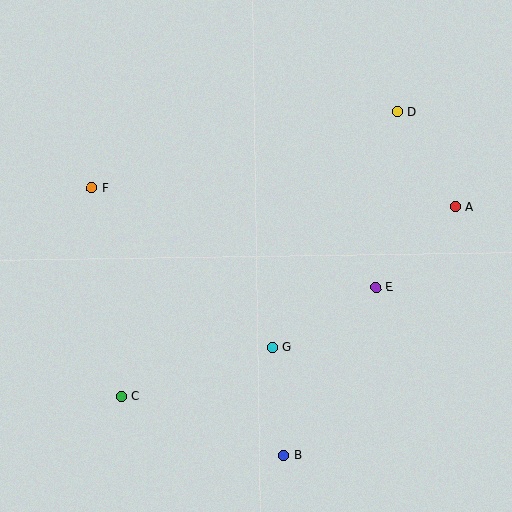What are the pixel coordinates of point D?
Point D is at (397, 112).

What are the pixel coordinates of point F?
Point F is at (92, 188).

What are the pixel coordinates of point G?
Point G is at (273, 347).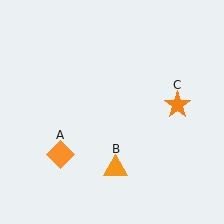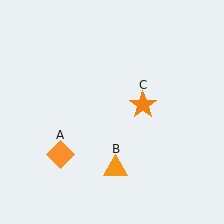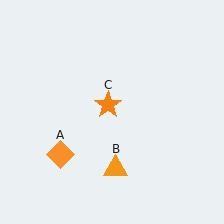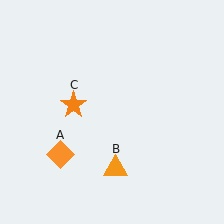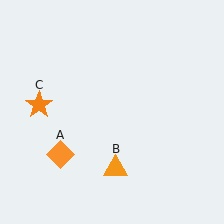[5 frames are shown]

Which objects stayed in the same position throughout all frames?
Orange diamond (object A) and orange triangle (object B) remained stationary.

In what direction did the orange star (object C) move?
The orange star (object C) moved left.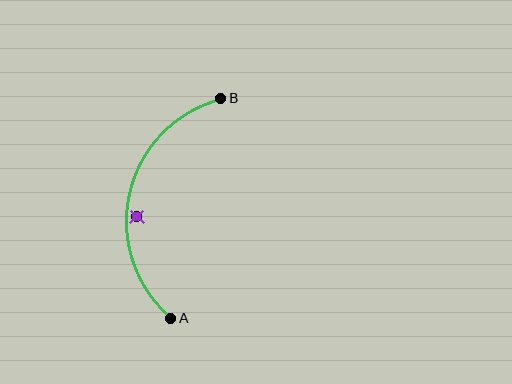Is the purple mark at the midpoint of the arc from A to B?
No — the purple mark does not lie on the arc at all. It sits slightly inside the curve.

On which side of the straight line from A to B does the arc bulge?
The arc bulges to the left of the straight line connecting A and B.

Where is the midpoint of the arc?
The arc midpoint is the point on the curve farthest from the straight line joining A and B. It sits to the left of that line.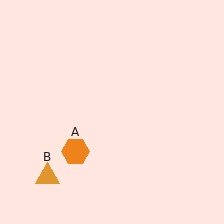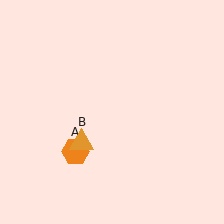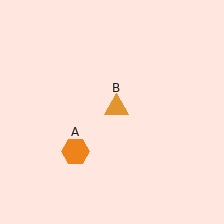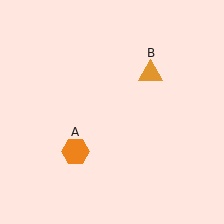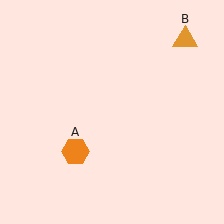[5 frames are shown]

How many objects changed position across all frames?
1 object changed position: orange triangle (object B).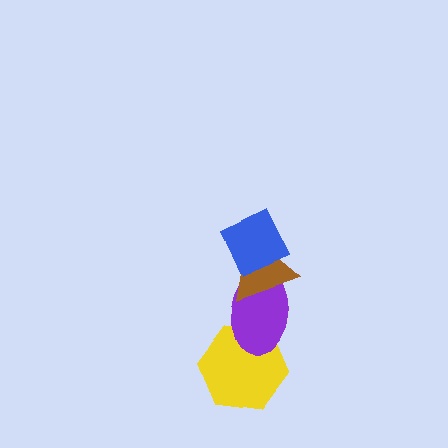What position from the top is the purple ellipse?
The purple ellipse is 3rd from the top.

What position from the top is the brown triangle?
The brown triangle is 2nd from the top.